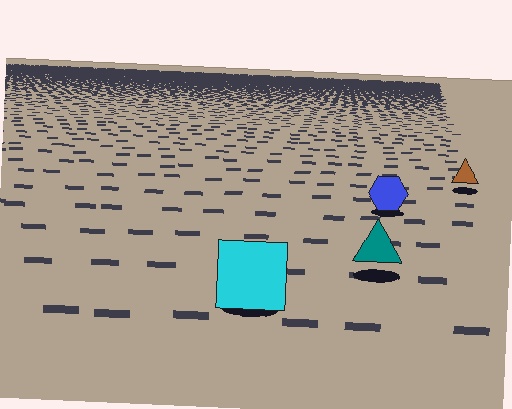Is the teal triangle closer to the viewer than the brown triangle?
Yes. The teal triangle is closer — you can tell from the texture gradient: the ground texture is coarser near it.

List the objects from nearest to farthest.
From nearest to farthest: the cyan square, the teal triangle, the blue hexagon, the brown triangle.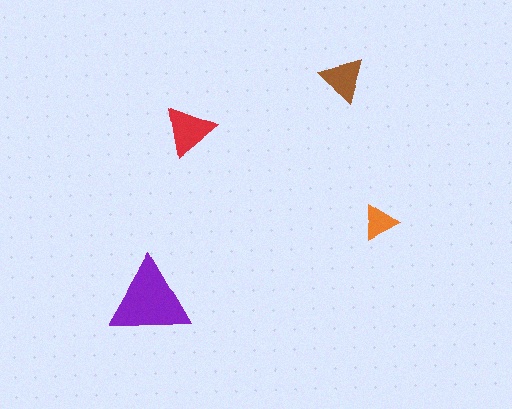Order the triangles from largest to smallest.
the purple one, the red one, the brown one, the orange one.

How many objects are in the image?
There are 4 objects in the image.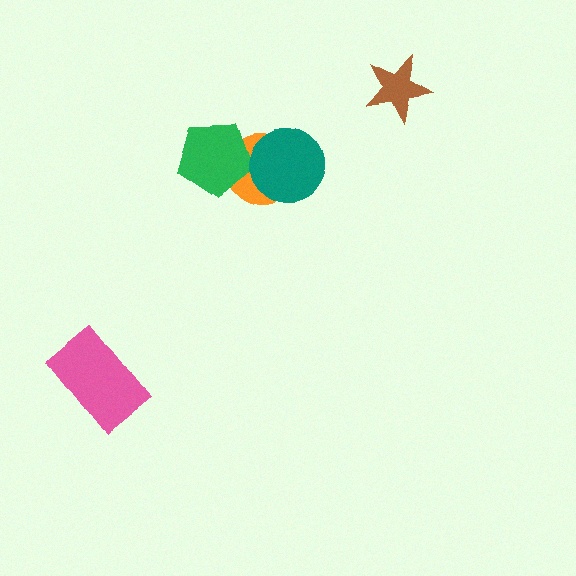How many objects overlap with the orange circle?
2 objects overlap with the orange circle.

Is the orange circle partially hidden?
Yes, it is partially covered by another shape.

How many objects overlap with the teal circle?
1 object overlaps with the teal circle.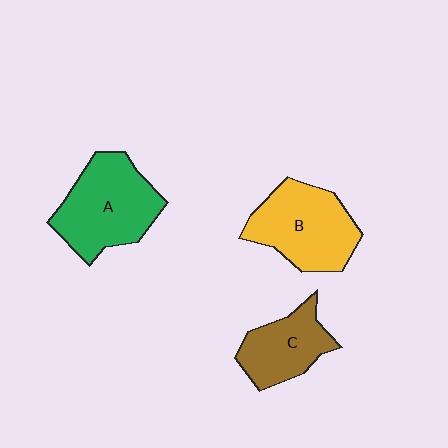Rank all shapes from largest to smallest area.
From largest to smallest: A (green), B (yellow), C (brown).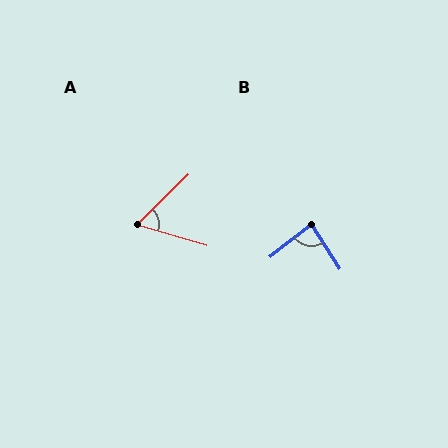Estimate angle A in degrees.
Approximately 61 degrees.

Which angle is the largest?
B, at approximately 84 degrees.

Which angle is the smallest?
A, at approximately 61 degrees.